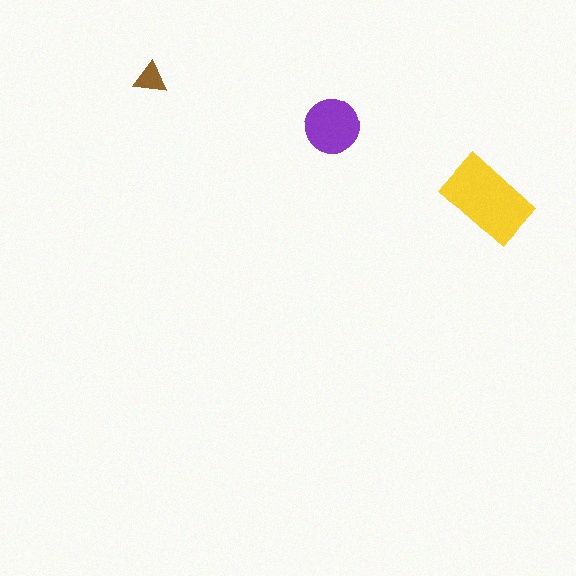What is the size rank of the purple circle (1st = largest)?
2nd.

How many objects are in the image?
There are 3 objects in the image.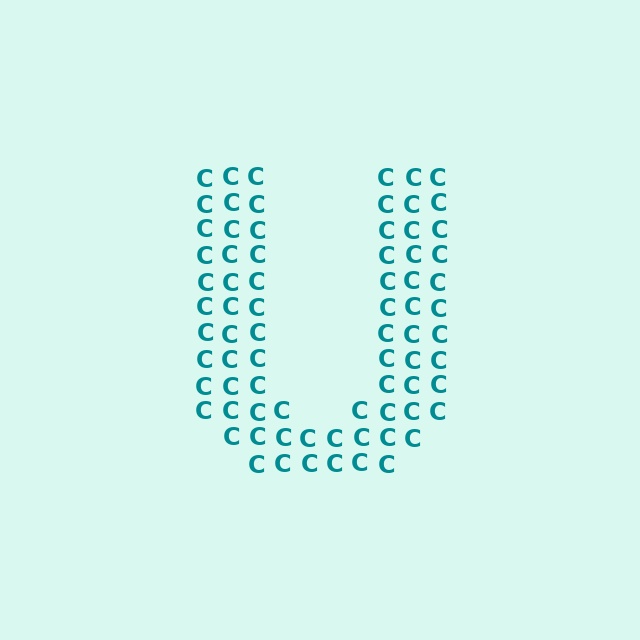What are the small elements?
The small elements are letter C's.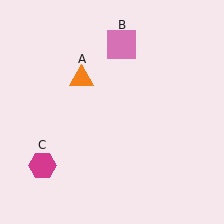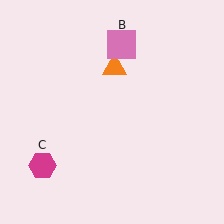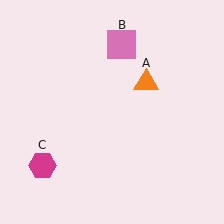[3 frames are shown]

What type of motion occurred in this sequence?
The orange triangle (object A) rotated clockwise around the center of the scene.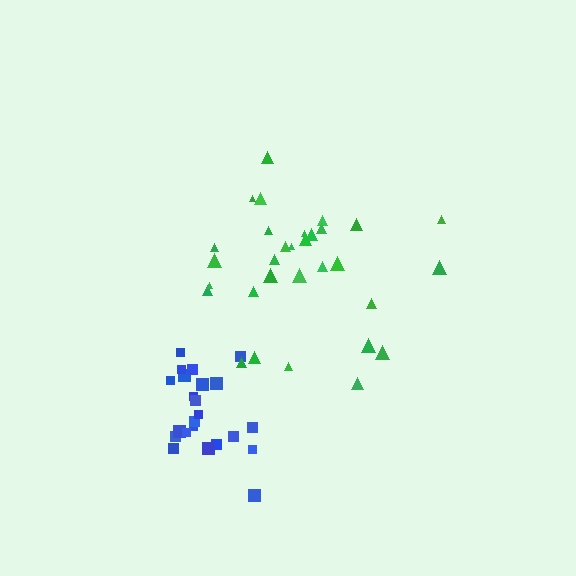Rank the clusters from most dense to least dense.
blue, green.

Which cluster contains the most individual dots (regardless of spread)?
Green (31).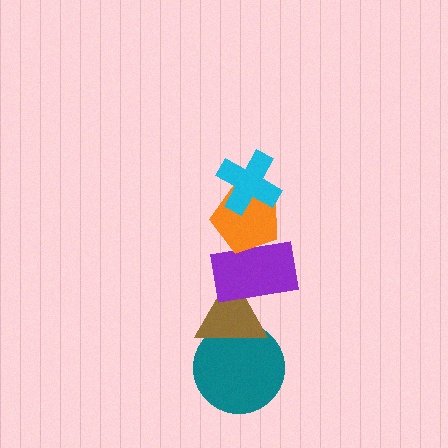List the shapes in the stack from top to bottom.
From top to bottom: the cyan cross, the orange pentagon, the purple rectangle, the brown triangle, the teal circle.